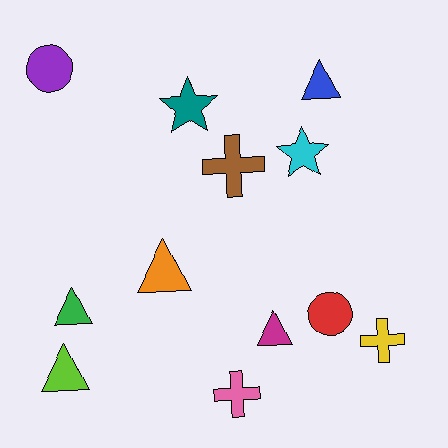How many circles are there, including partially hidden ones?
There are 2 circles.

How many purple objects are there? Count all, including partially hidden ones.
There is 1 purple object.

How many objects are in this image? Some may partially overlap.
There are 12 objects.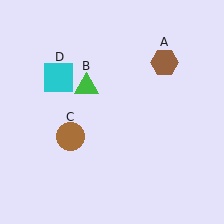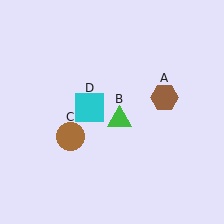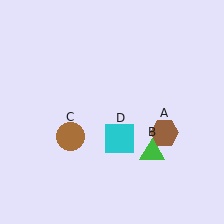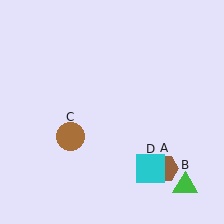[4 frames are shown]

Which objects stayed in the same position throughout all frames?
Brown circle (object C) remained stationary.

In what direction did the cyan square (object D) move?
The cyan square (object D) moved down and to the right.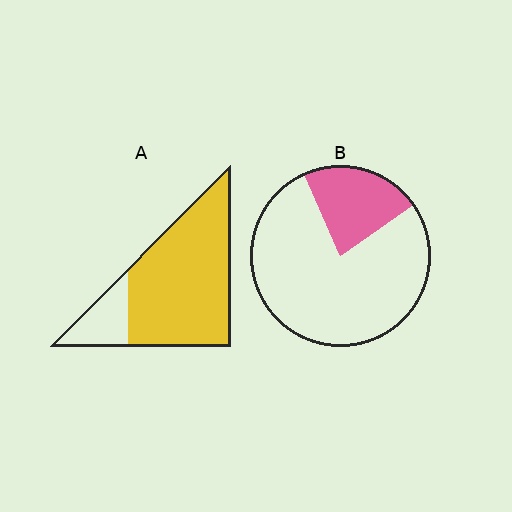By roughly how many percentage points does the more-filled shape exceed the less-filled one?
By roughly 60 percentage points (A over B).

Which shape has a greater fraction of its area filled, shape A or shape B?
Shape A.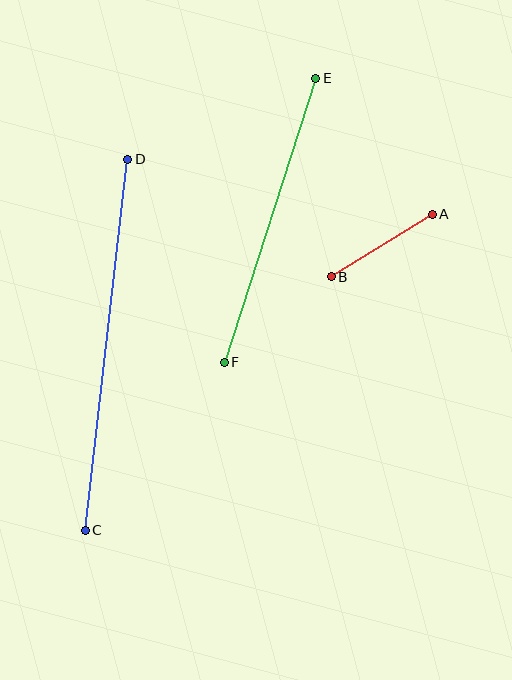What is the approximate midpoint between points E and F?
The midpoint is at approximately (270, 220) pixels.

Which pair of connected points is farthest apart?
Points C and D are farthest apart.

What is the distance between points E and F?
The distance is approximately 298 pixels.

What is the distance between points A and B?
The distance is approximately 119 pixels.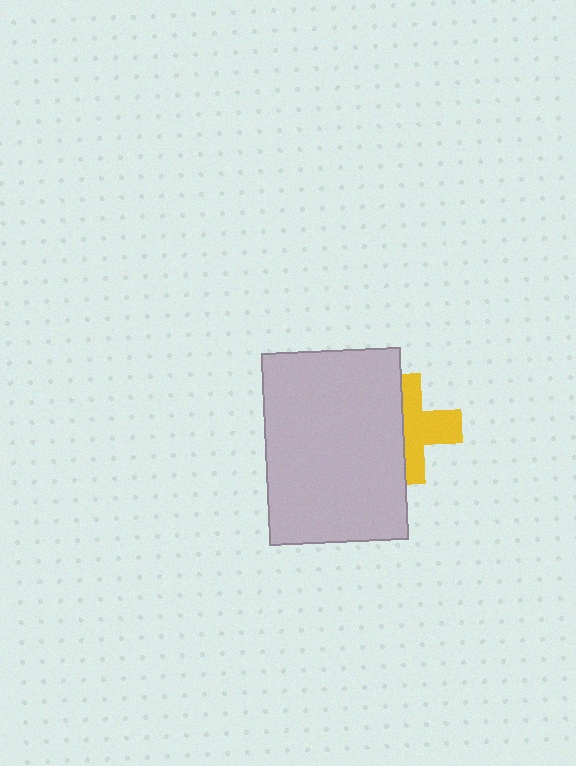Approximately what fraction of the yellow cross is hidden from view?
Roughly 45% of the yellow cross is hidden behind the light gray rectangle.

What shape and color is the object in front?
The object in front is a light gray rectangle.